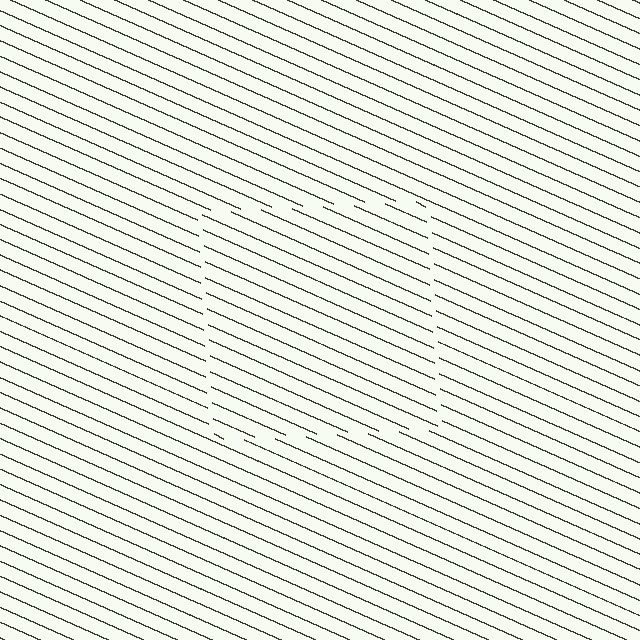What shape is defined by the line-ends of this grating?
An illusory square. The interior of the shape contains the same grating, shifted by half a period — the contour is defined by the phase discontinuity where line-ends from the inner and outer gratings abut.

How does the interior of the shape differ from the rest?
The interior of the shape contains the same grating, shifted by half a period — the contour is defined by the phase discontinuity where line-ends from the inner and outer gratings abut.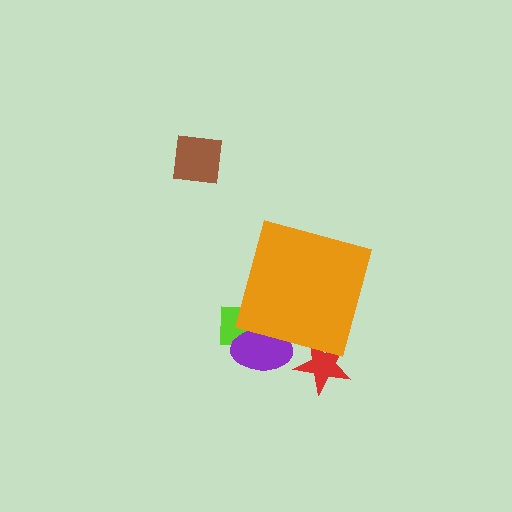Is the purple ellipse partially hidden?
Yes, the purple ellipse is partially hidden behind the orange diamond.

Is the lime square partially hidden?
Yes, the lime square is partially hidden behind the orange diamond.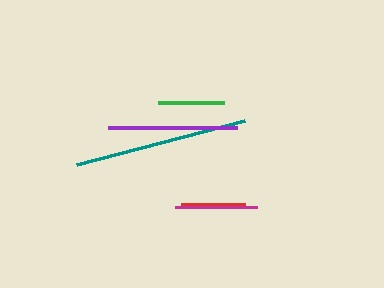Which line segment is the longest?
The teal line is the longest at approximately 173 pixels.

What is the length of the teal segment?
The teal segment is approximately 173 pixels long.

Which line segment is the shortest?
The red line is the shortest at approximately 64 pixels.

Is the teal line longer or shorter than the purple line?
The teal line is longer than the purple line.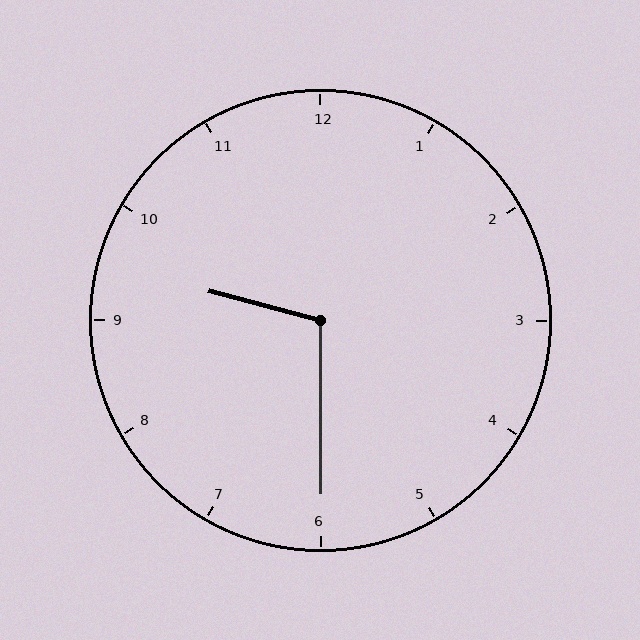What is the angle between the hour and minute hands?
Approximately 105 degrees.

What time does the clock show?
9:30.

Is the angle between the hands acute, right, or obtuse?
It is obtuse.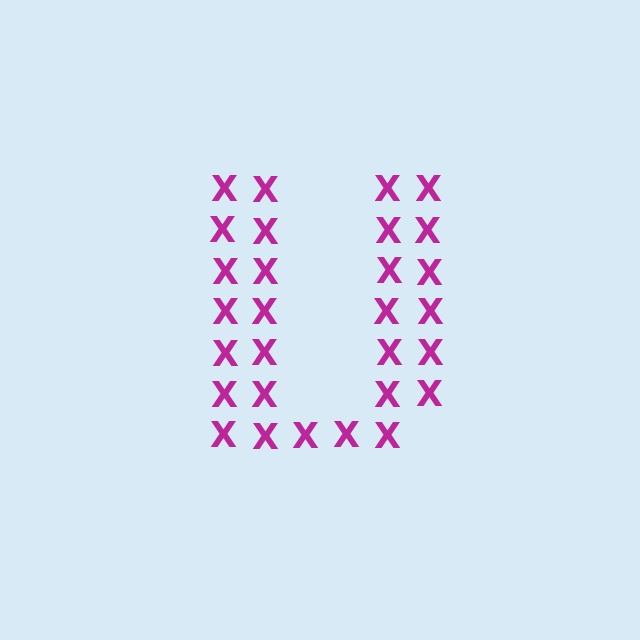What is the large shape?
The large shape is the letter U.